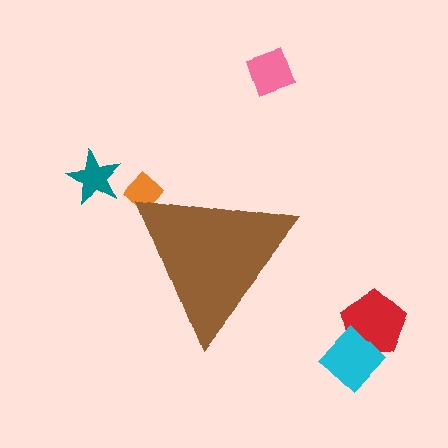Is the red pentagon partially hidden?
No, the red pentagon is fully visible.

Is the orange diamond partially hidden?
Yes, the orange diamond is partially hidden behind the brown triangle.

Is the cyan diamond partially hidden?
No, the cyan diamond is fully visible.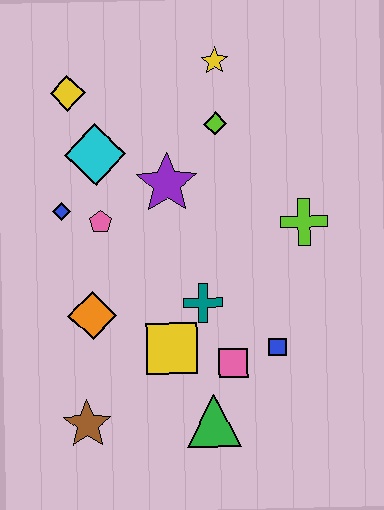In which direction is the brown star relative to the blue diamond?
The brown star is below the blue diamond.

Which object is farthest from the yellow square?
The yellow star is farthest from the yellow square.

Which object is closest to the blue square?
The pink square is closest to the blue square.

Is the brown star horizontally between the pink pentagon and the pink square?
No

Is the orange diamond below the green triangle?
No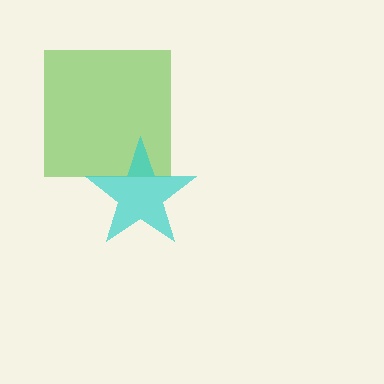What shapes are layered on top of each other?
The layered shapes are: a lime square, a cyan star.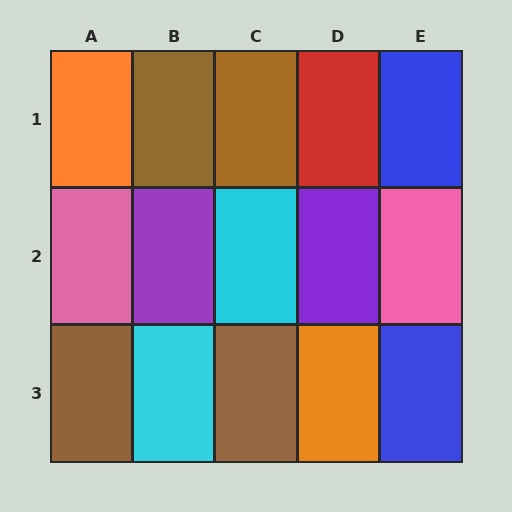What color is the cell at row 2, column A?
Pink.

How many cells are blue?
2 cells are blue.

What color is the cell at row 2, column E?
Pink.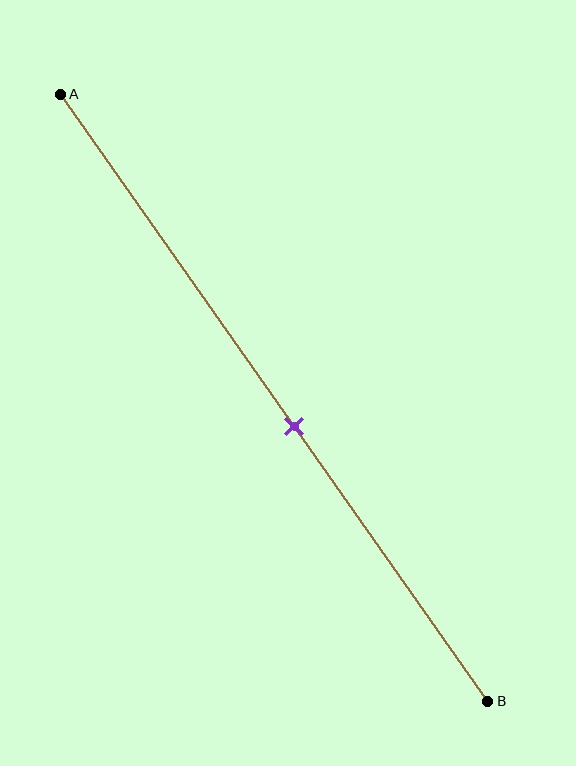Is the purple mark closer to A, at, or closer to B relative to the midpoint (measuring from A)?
The purple mark is closer to point B than the midpoint of segment AB.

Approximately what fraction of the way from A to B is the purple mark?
The purple mark is approximately 55% of the way from A to B.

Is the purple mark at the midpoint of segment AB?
No, the mark is at about 55% from A, not at the 50% midpoint.